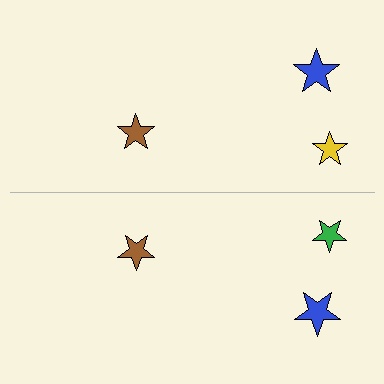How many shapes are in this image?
There are 6 shapes in this image.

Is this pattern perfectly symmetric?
No, the pattern is not perfectly symmetric. The green star on the bottom side breaks the symmetry — its mirror counterpart is yellow.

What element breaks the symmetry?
The green star on the bottom side breaks the symmetry — its mirror counterpart is yellow.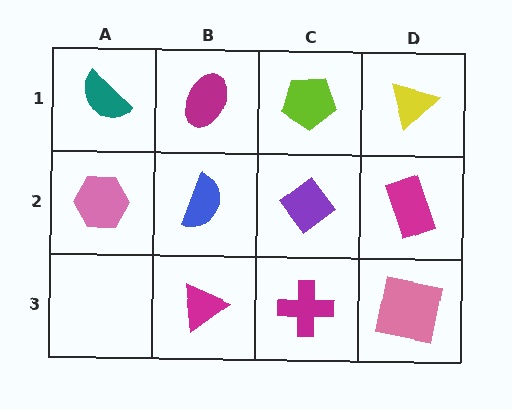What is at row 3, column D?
A pink square.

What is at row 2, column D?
A magenta rectangle.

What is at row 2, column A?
A pink hexagon.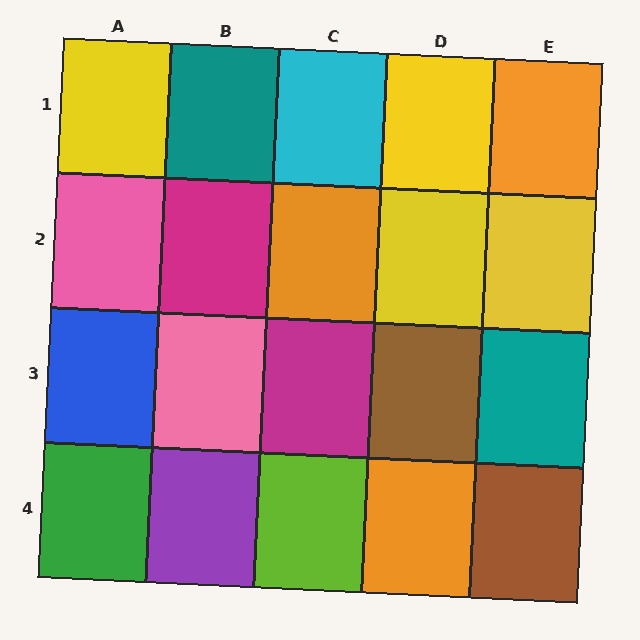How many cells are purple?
1 cell is purple.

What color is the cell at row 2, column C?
Orange.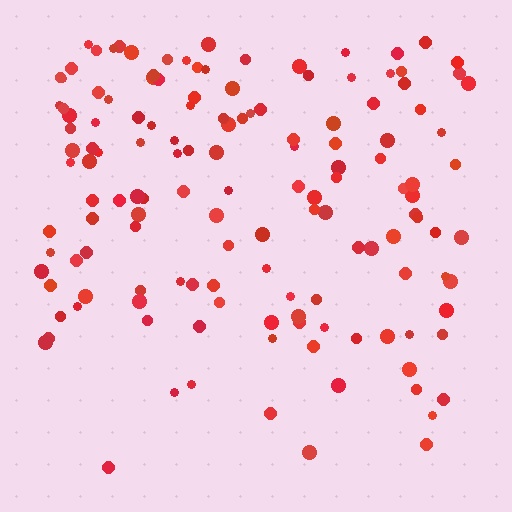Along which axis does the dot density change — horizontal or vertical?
Vertical.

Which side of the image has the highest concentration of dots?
The top.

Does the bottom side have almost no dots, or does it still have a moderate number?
Still a moderate number, just noticeably fewer than the top.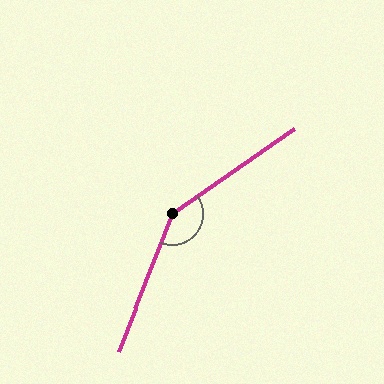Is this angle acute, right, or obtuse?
It is obtuse.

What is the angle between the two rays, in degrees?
Approximately 146 degrees.